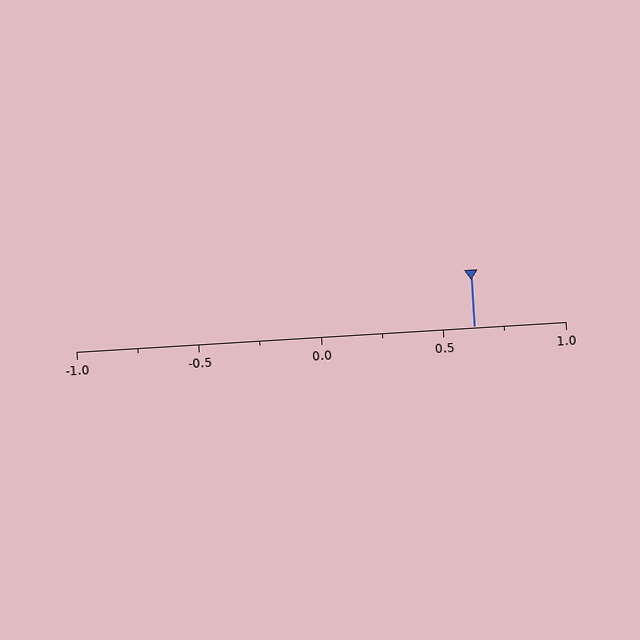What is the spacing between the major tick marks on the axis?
The major ticks are spaced 0.5 apart.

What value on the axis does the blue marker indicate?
The marker indicates approximately 0.62.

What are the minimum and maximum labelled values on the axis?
The axis runs from -1.0 to 1.0.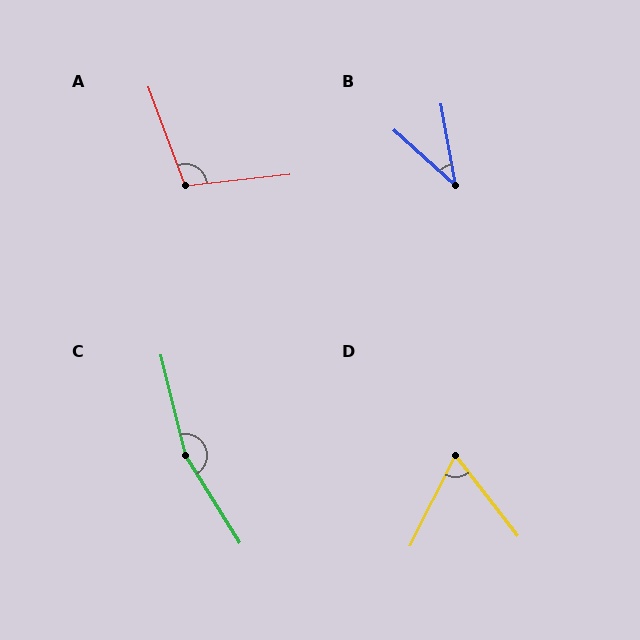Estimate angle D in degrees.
Approximately 64 degrees.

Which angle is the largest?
C, at approximately 161 degrees.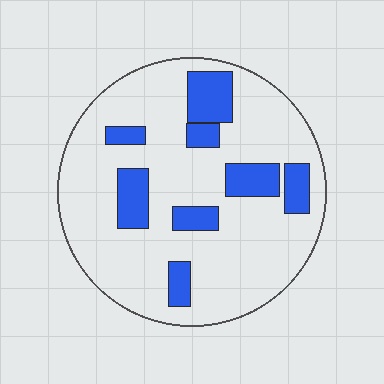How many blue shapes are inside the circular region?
8.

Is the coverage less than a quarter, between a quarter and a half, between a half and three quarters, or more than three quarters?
Less than a quarter.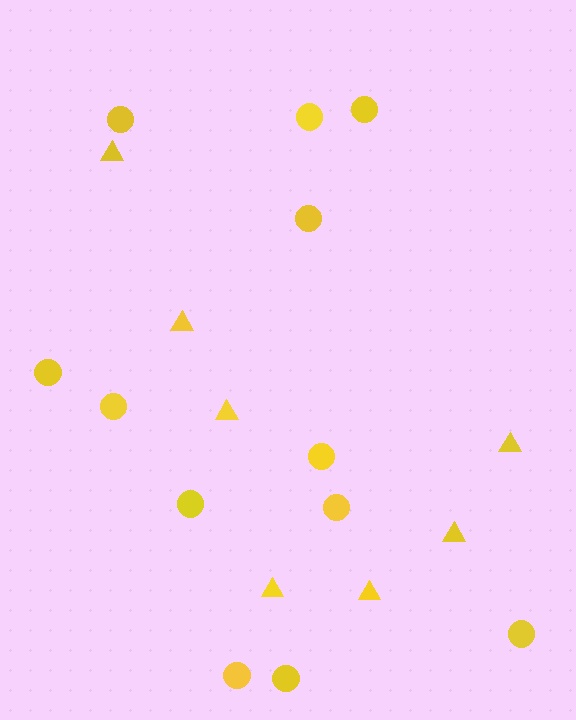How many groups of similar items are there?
There are 2 groups: one group of triangles (7) and one group of circles (12).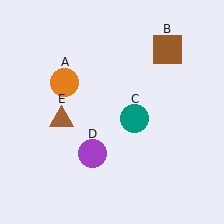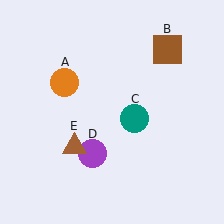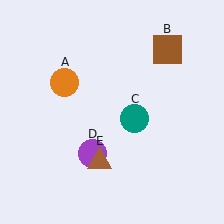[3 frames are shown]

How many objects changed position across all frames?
1 object changed position: brown triangle (object E).